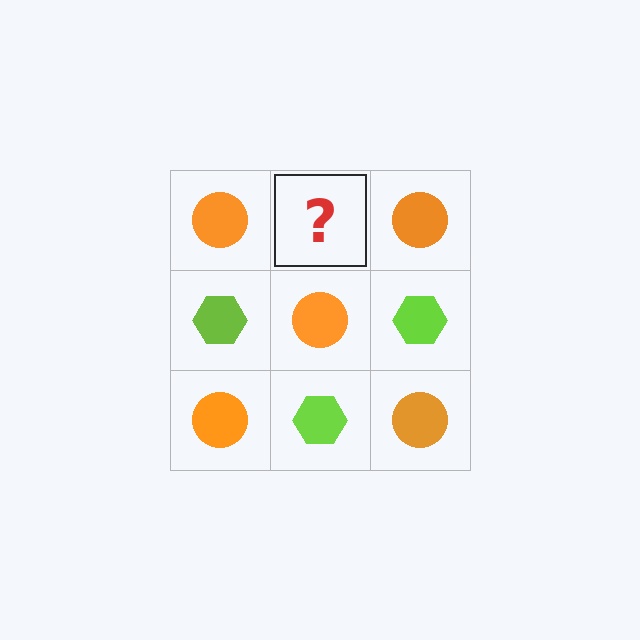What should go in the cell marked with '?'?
The missing cell should contain a lime hexagon.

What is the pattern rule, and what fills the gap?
The rule is that it alternates orange circle and lime hexagon in a checkerboard pattern. The gap should be filled with a lime hexagon.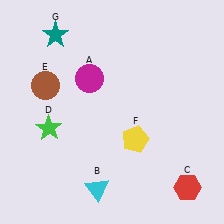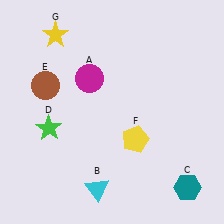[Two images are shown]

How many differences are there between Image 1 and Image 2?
There are 2 differences between the two images.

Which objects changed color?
C changed from red to teal. G changed from teal to yellow.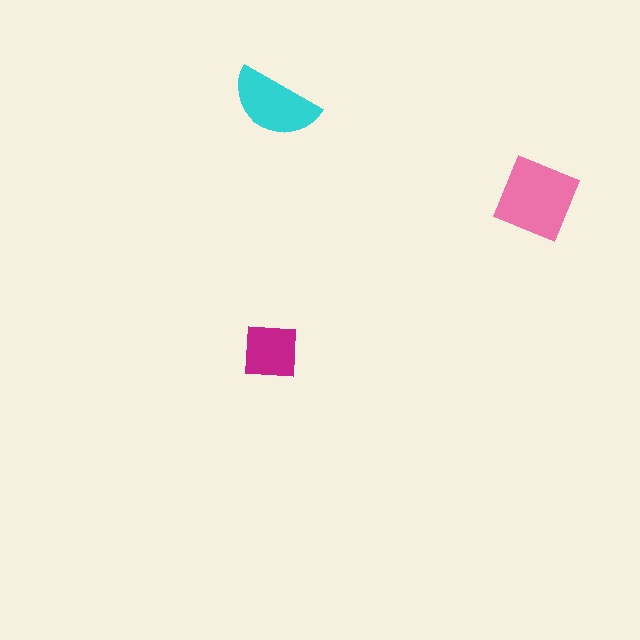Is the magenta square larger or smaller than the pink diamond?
Smaller.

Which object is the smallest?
The magenta square.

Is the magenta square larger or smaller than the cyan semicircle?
Smaller.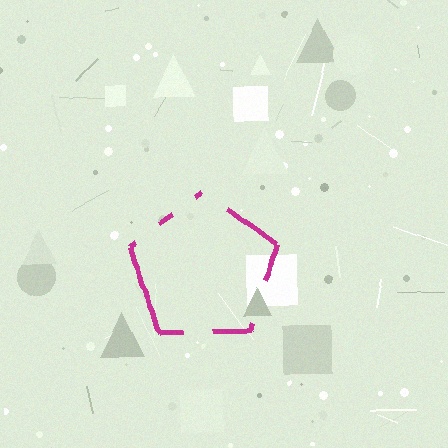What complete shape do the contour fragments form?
The contour fragments form a pentagon.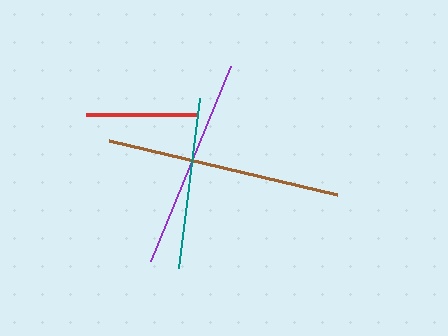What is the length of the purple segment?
The purple segment is approximately 211 pixels long.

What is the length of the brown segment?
The brown segment is approximately 235 pixels long.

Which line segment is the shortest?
The red line is the shortest at approximately 112 pixels.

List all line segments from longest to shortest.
From longest to shortest: brown, purple, teal, red.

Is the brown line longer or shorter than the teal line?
The brown line is longer than the teal line.